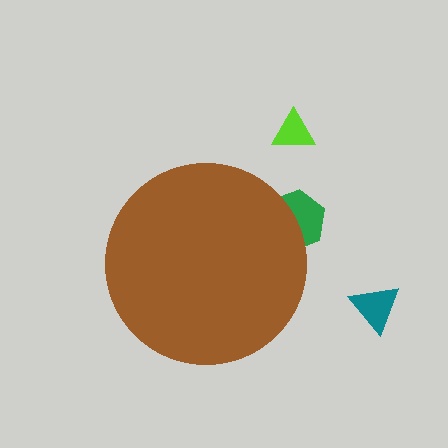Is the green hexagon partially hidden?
Yes, the green hexagon is partially hidden behind the brown circle.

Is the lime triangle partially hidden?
No, the lime triangle is fully visible.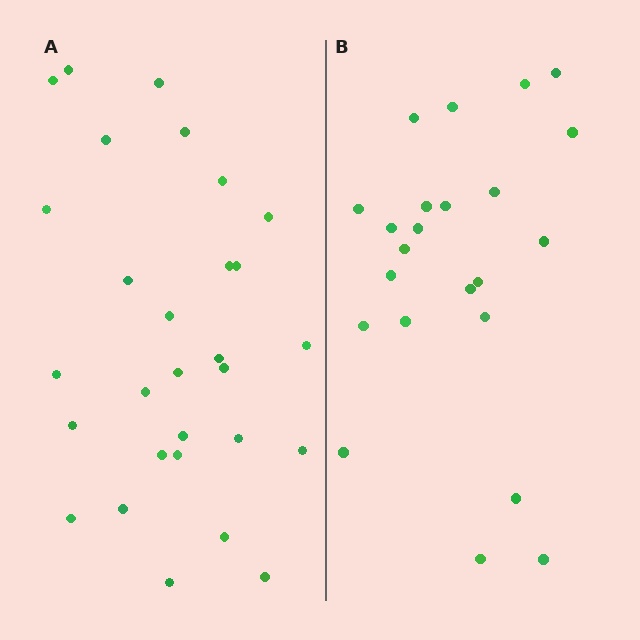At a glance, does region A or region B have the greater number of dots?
Region A (the left region) has more dots.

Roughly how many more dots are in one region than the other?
Region A has about 6 more dots than region B.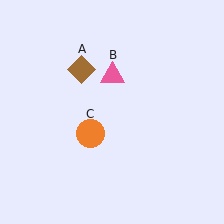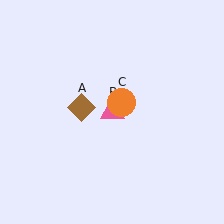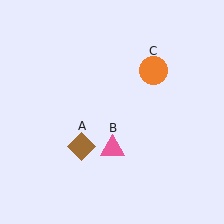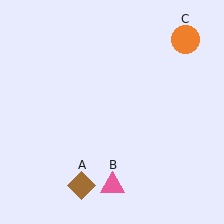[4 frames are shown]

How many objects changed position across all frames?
3 objects changed position: brown diamond (object A), pink triangle (object B), orange circle (object C).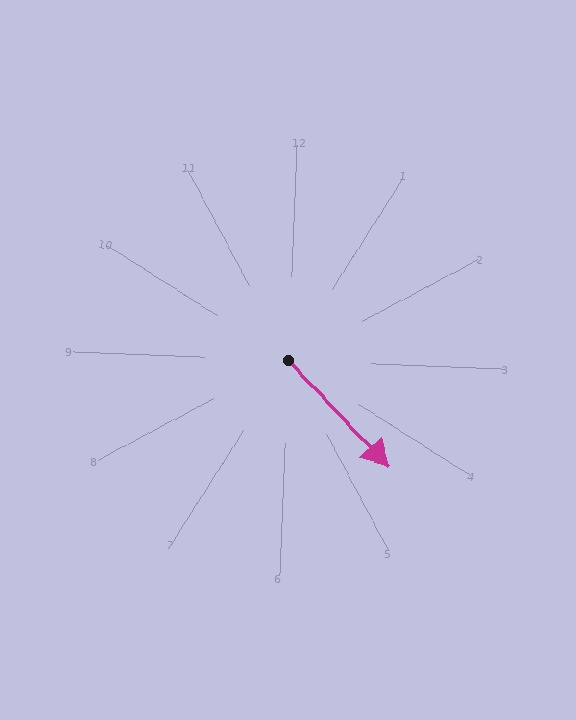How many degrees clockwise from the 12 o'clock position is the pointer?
Approximately 134 degrees.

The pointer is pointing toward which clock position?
Roughly 4 o'clock.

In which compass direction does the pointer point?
Southeast.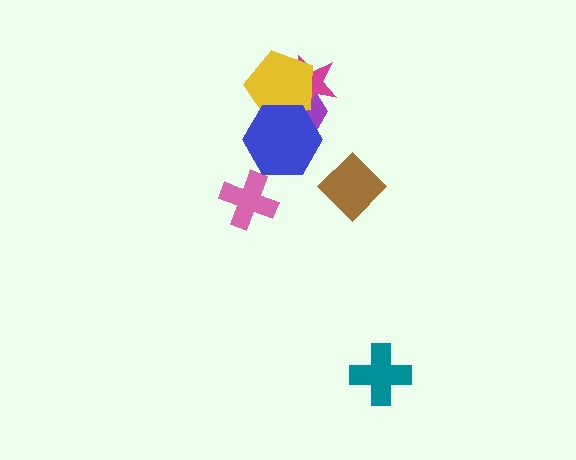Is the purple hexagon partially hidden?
Yes, it is partially covered by another shape.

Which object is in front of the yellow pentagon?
The blue hexagon is in front of the yellow pentagon.